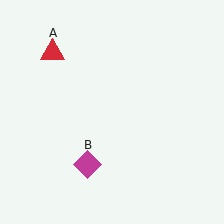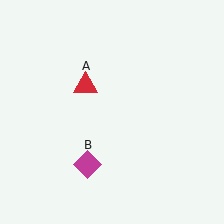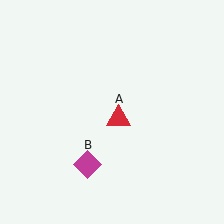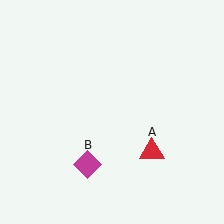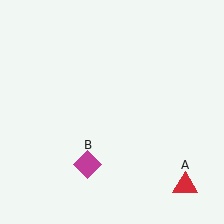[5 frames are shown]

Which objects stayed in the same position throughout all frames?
Magenta diamond (object B) remained stationary.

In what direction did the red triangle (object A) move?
The red triangle (object A) moved down and to the right.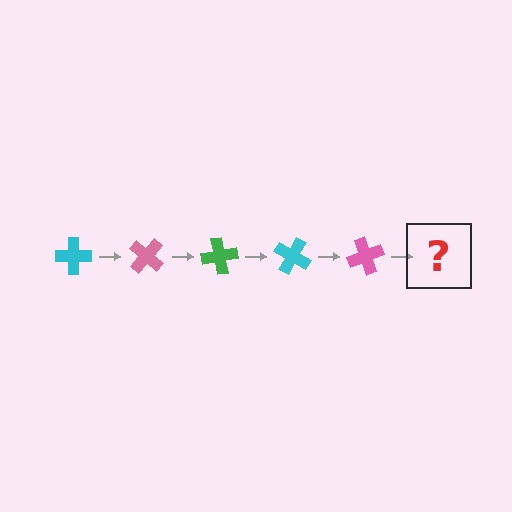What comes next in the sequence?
The next element should be a green cross, rotated 200 degrees from the start.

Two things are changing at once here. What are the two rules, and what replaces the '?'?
The two rules are that it rotates 40 degrees each step and the color cycles through cyan, pink, and green. The '?' should be a green cross, rotated 200 degrees from the start.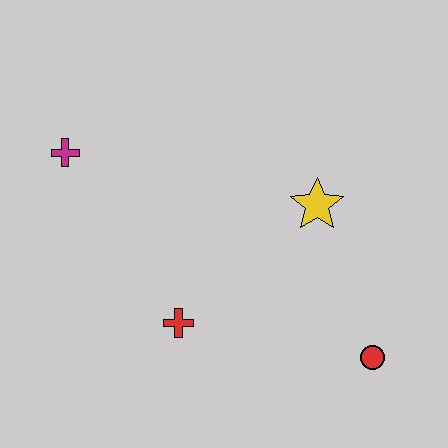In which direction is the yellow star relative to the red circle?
The yellow star is above the red circle.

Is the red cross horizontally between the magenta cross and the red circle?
Yes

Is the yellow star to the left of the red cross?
No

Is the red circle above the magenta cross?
No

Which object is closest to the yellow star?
The red circle is closest to the yellow star.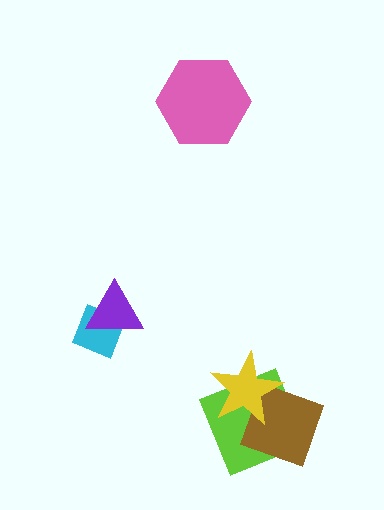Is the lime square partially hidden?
Yes, it is partially covered by another shape.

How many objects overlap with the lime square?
2 objects overlap with the lime square.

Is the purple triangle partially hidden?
No, no other shape covers it.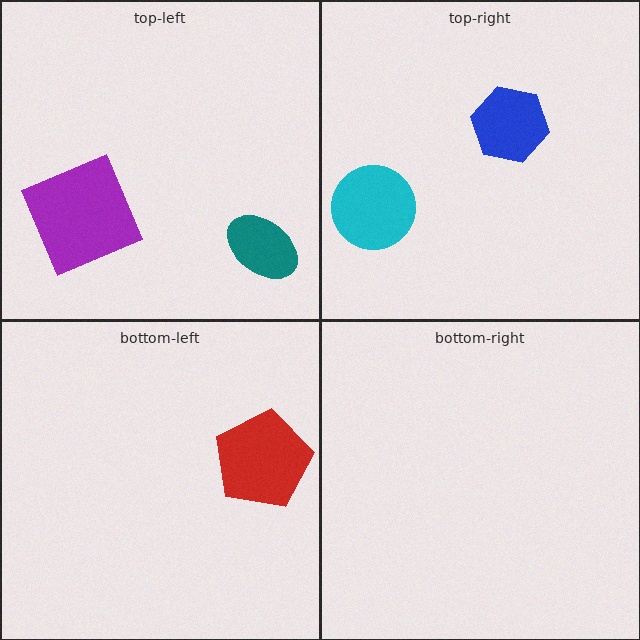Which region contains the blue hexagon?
The top-right region.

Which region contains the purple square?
The top-left region.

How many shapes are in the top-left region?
2.